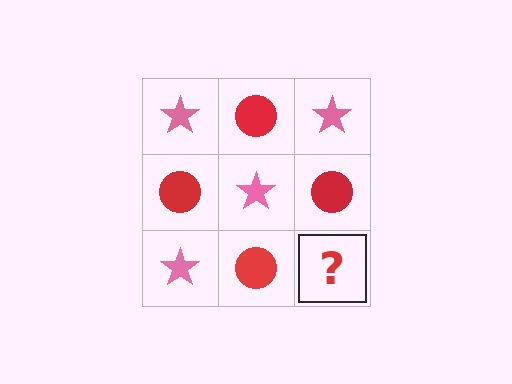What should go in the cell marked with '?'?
The missing cell should contain a pink star.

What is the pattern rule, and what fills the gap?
The rule is that it alternates pink star and red circle in a checkerboard pattern. The gap should be filled with a pink star.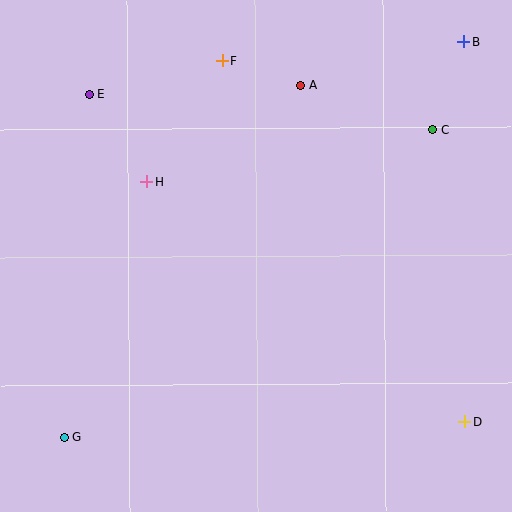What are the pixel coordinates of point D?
Point D is at (465, 422).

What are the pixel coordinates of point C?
Point C is at (433, 130).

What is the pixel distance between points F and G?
The distance between F and G is 409 pixels.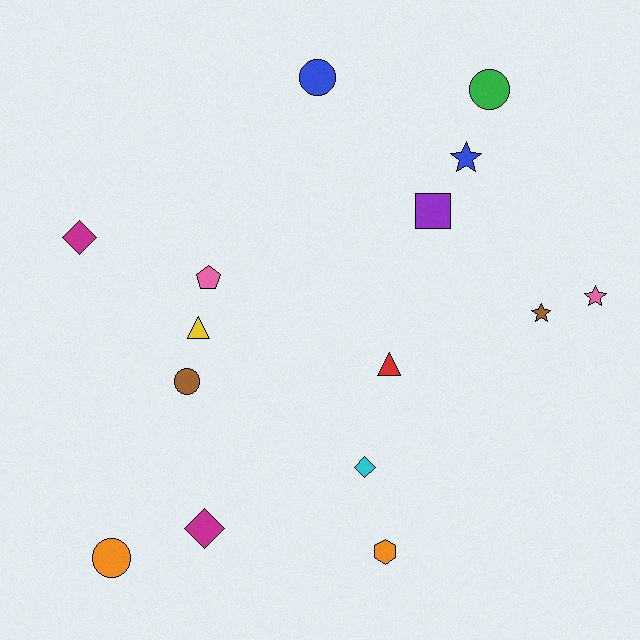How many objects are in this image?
There are 15 objects.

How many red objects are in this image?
There is 1 red object.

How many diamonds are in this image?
There are 3 diamonds.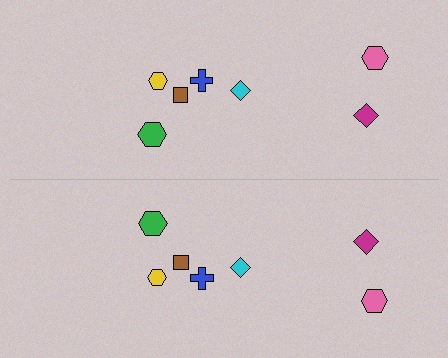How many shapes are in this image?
There are 14 shapes in this image.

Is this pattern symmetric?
Yes, this pattern has bilateral (reflection) symmetry.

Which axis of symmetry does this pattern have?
The pattern has a horizontal axis of symmetry running through the center of the image.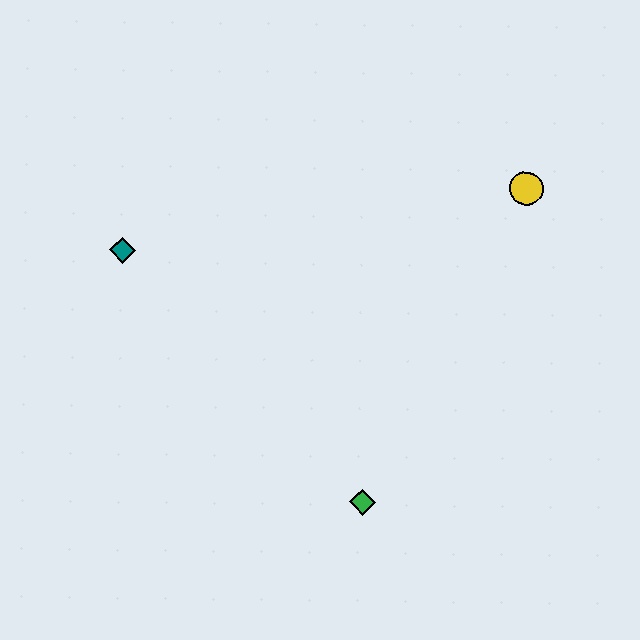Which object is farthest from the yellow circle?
The teal diamond is farthest from the yellow circle.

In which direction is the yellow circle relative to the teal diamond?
The yellow circle is to the right of the teal diamond.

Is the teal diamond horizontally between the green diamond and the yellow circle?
No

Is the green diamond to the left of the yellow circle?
Yes